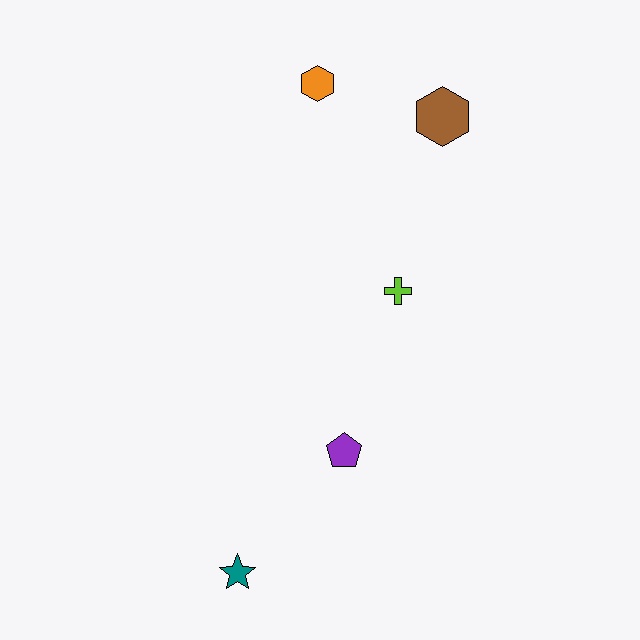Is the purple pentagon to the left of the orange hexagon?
No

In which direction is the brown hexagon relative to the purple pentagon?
The brown hexagon is above the purple pentagon.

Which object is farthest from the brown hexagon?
The teal star is farthest from the brown hexagon.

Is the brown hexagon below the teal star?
No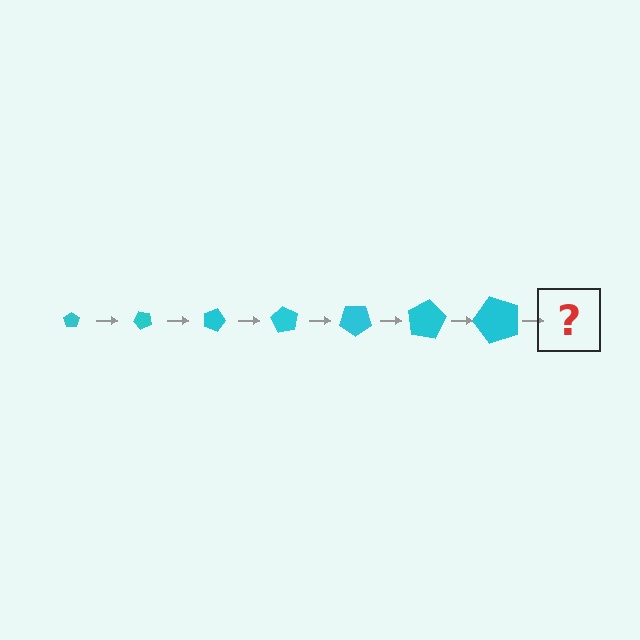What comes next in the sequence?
The next element should be a pentagon, larger than the previous one and rotated 315 degrees from the start.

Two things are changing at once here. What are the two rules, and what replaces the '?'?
The two rules are that the pentagon grows larger each step and it rotates 45 degrees each step. The '?' should be a pentagon, larger than the previous one and rotated 315 degrees from the start.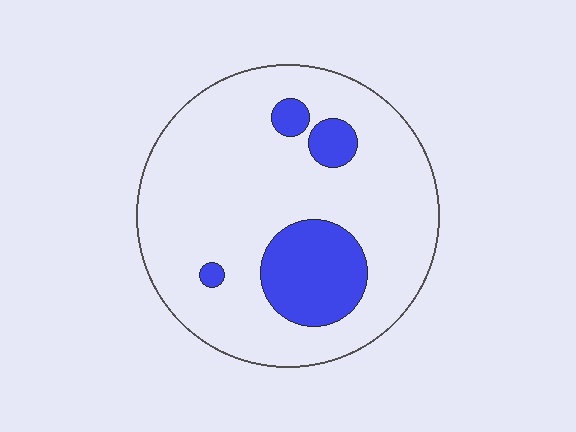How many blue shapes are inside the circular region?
4.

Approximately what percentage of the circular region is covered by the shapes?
Approximately 20%.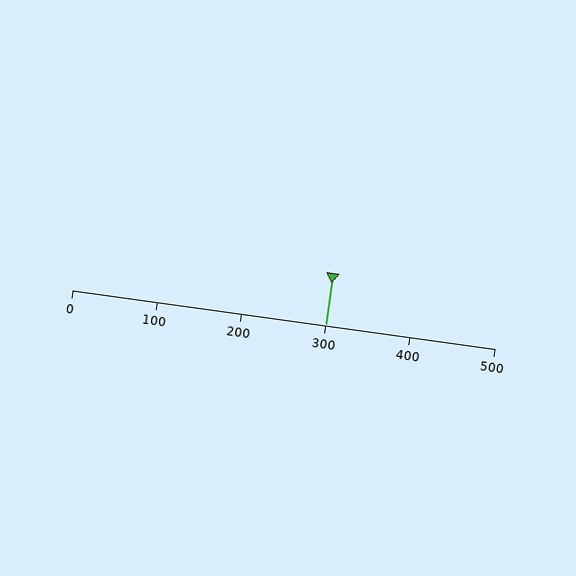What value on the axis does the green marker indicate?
The marker indicates approximately 300.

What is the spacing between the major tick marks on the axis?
The major ticks are spaced 100 apart.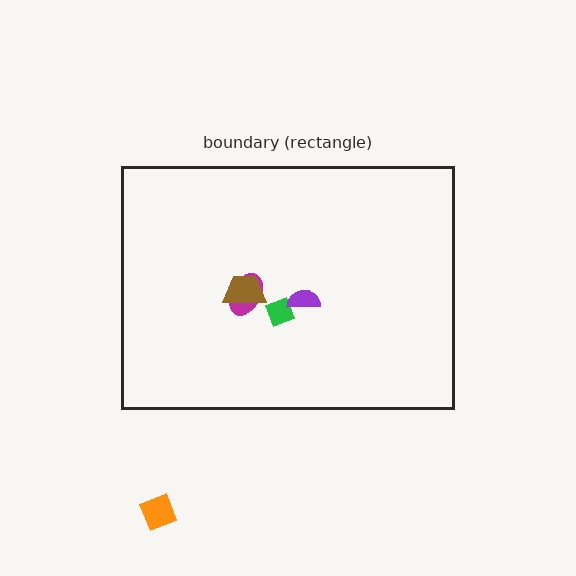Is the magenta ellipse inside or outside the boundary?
Inside.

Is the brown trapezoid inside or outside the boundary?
Inside.